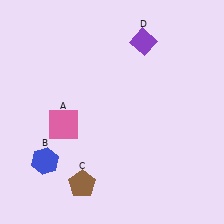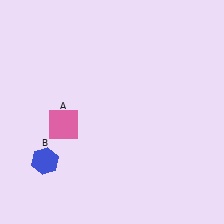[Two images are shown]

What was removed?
The brown pentagon (C), the purple diamond (D) were removed in Image 2.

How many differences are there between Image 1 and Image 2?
There are 2 differences between the two images.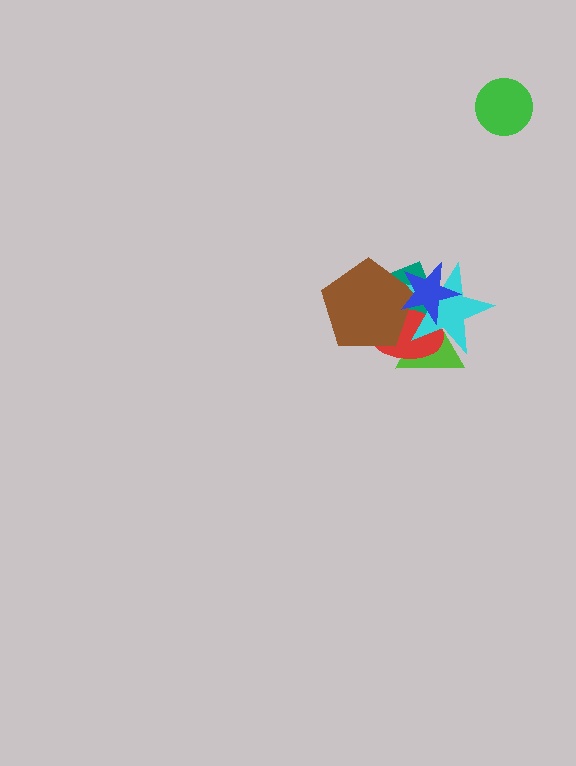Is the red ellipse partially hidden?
Yes, it is partially covered by another shape.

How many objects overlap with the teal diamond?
5 objects overlap with the teal diamond.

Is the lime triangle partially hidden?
Yes, it is partially covered by another shape.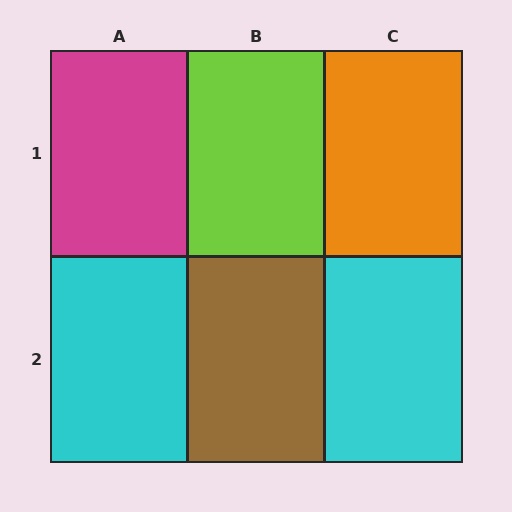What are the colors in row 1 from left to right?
Magenta, lime, orange.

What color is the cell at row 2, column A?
Cyan.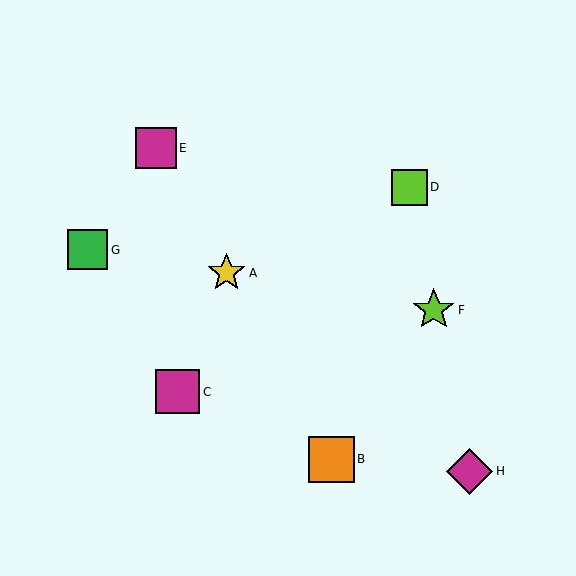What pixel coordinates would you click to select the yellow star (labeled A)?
Click at (227, 273) to select the yellow star A.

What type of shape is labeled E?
Shape E is a magenta square.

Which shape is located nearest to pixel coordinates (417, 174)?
The lime square (labeled D) at (409, 187) is nearest to that location.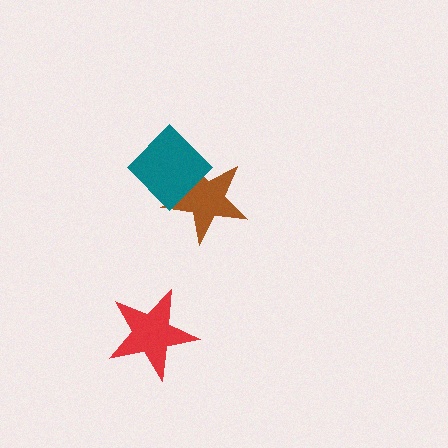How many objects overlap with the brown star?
1 object overlaps with the brown star.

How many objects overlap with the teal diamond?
1 object overlaps with the teal diamond.